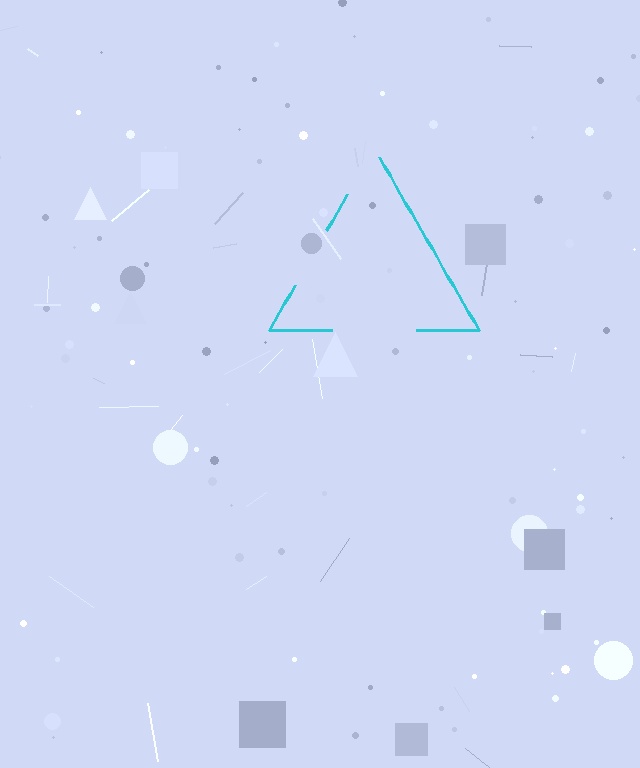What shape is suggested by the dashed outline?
The dashed outline suggests a triangle.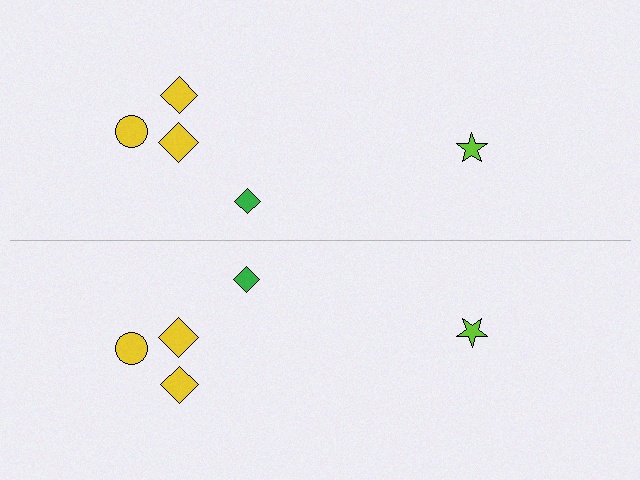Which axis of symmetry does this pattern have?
The pattern has a horizontal axis of symmetry running through the center of the image.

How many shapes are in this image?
There are 10 shapes in this image.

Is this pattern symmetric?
Yes, this pattern has bilateral (reflection) symmetry.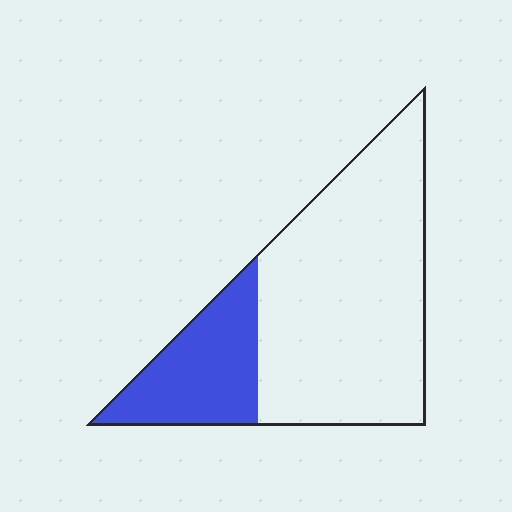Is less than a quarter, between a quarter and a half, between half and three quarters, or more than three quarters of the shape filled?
Between a quarter and a half.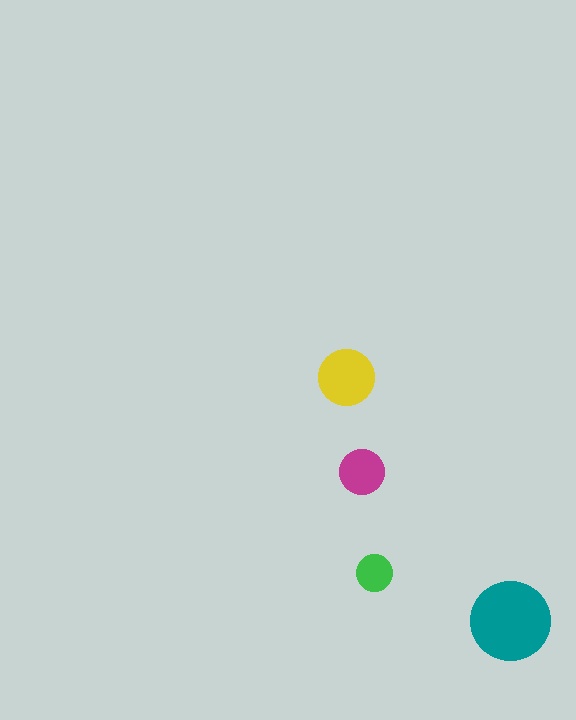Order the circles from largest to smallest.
the teal one, the yellow one, the magenta one, the green one.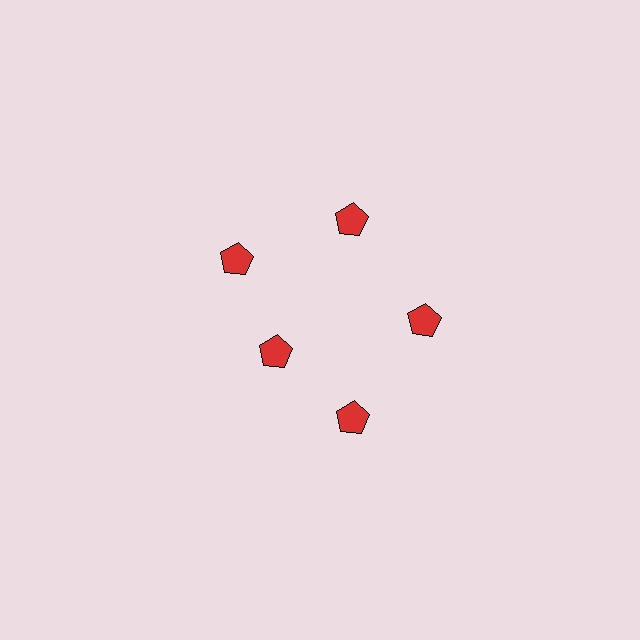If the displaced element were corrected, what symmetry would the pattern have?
It would have 5-fold rotational symmetry — the pattern would map onto itself every 72 degrees.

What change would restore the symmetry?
The symmetry would be restored by moving it outward, back onto the ring so that all 5 pentagons sit at equal angles and equal distance from the center.